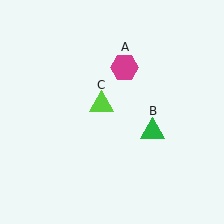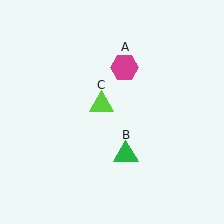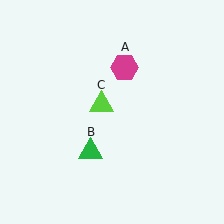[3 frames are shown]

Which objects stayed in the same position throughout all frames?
Magenta hexagon (object A) and lime triangle (object C) remained stationary.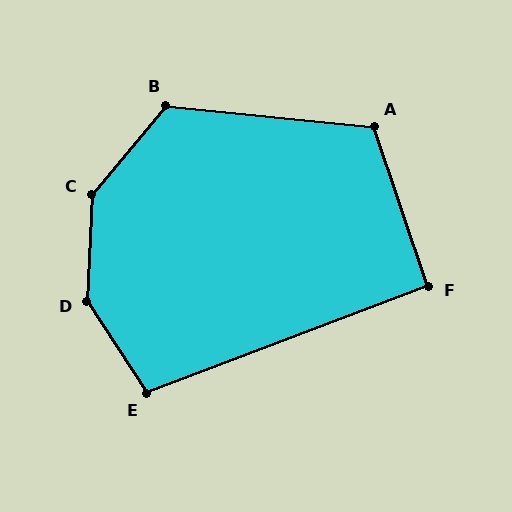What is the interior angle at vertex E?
Approximately 103 degrees (obtuse).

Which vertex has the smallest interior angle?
F, at approximately 92 degrees.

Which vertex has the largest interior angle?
D, at approximately 144 degrees.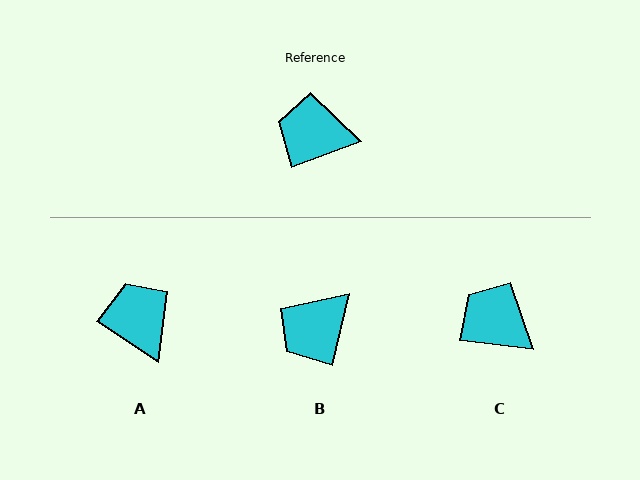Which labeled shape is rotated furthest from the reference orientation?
B, about 56 degrees away.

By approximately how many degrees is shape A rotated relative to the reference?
Approximately 53 degrees clockwise.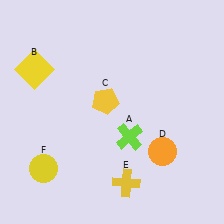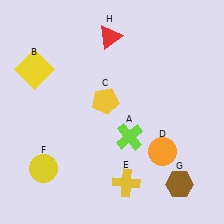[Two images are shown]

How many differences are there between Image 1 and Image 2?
There are 2 differences between the two images.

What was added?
A brown hexagon (G), a red triangle (H) were added in Image 2.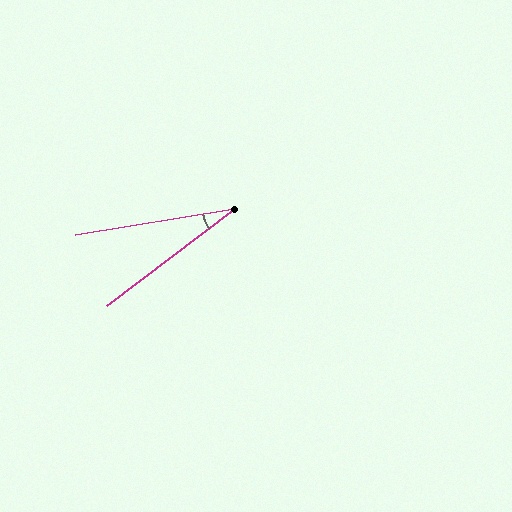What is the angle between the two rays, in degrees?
Approximately 28 degrees.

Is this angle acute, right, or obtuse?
It is acute.